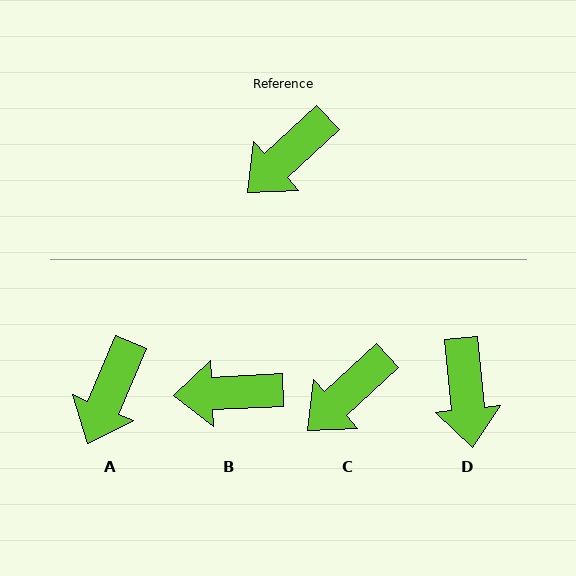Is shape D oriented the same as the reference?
No, it is off by about 53 degrees.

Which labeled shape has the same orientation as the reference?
C.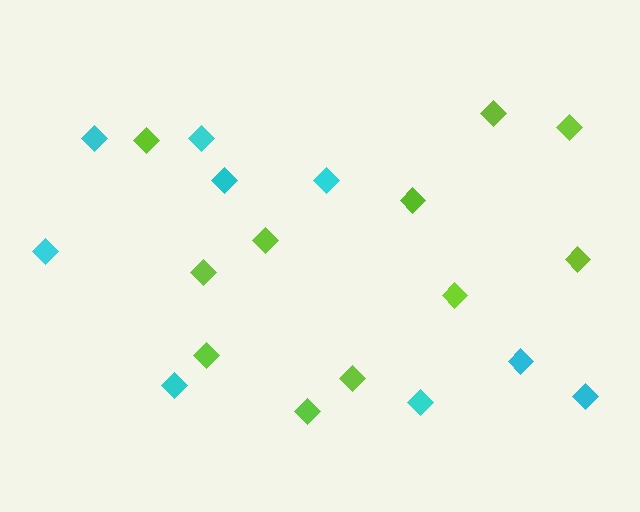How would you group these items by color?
There are 2 groups: one group of cyan diamonds (9) and one group of lime diamonds (11).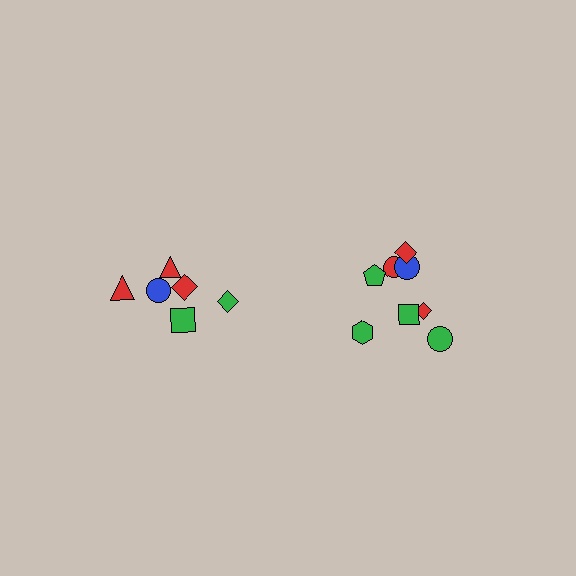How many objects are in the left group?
There are 6 objects.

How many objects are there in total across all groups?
There are 14 objects.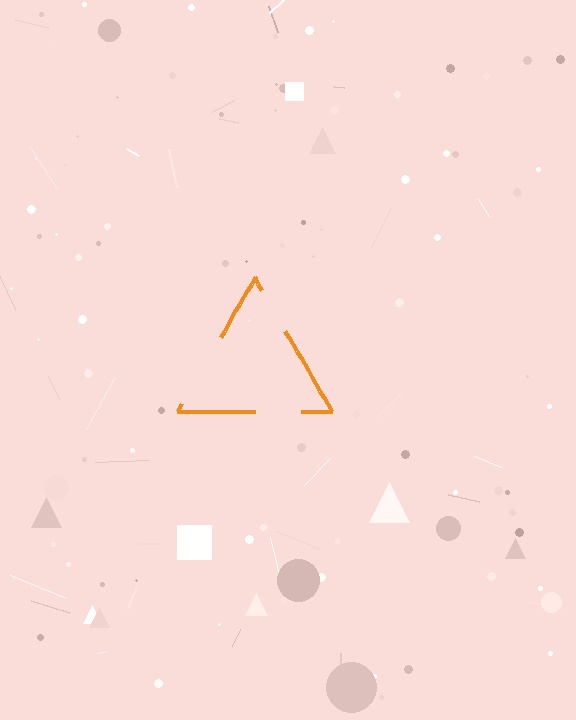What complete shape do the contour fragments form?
The contour fragments form a triangle.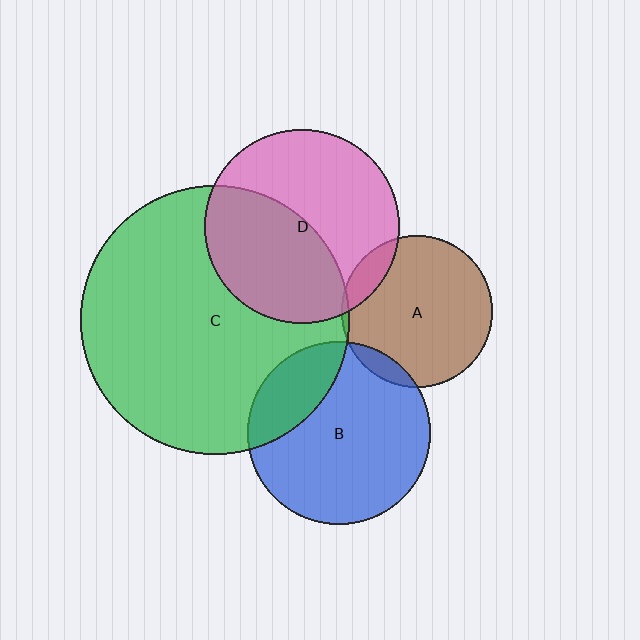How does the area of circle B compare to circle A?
Approximately 1.5 times.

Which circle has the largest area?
Circle C (green).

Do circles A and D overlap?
Yes.